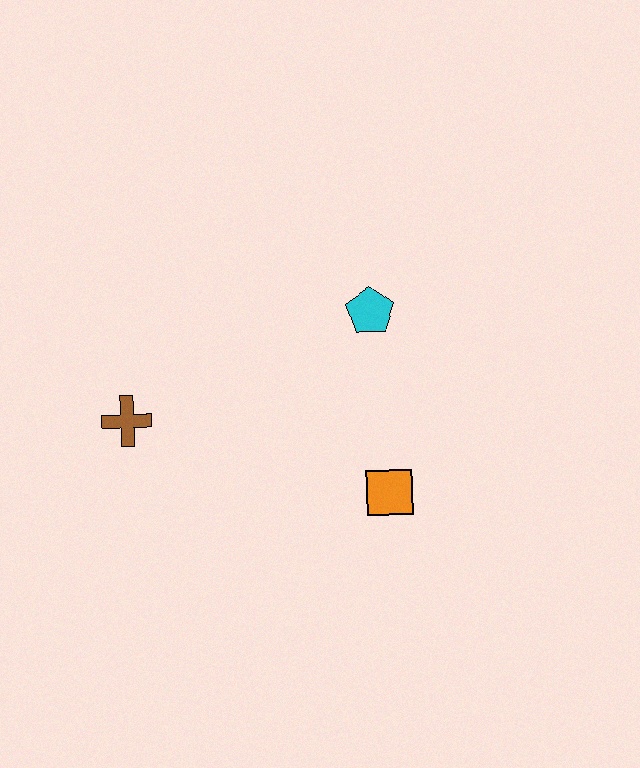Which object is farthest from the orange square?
The brown cross is farthest from the orange square.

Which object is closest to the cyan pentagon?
The orange square is closest to the cyan pentagon.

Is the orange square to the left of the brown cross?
No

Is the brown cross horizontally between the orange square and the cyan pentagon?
No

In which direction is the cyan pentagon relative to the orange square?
The cyan pentagon is above the orange square.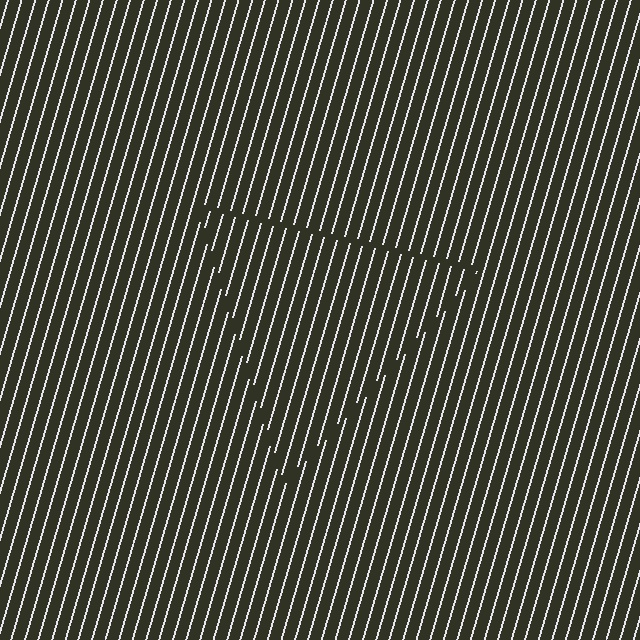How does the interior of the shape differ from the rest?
The interior of the shape contains the same grating, shifted by half a period — the contour is defined by the phase discontinuity where line-ends from the inner and outer gratings abut.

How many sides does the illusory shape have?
3 sides — the line-ends trace a triangle.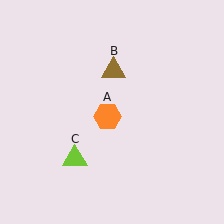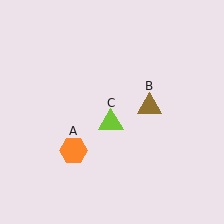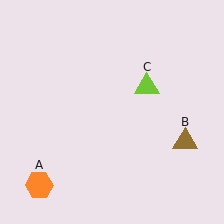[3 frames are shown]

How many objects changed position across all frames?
3 objects changed position: orange hexagon (object A), brown triangle (object B), lime triangle (object C).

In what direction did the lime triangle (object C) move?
The lime triangle (object C) moved up and to the right.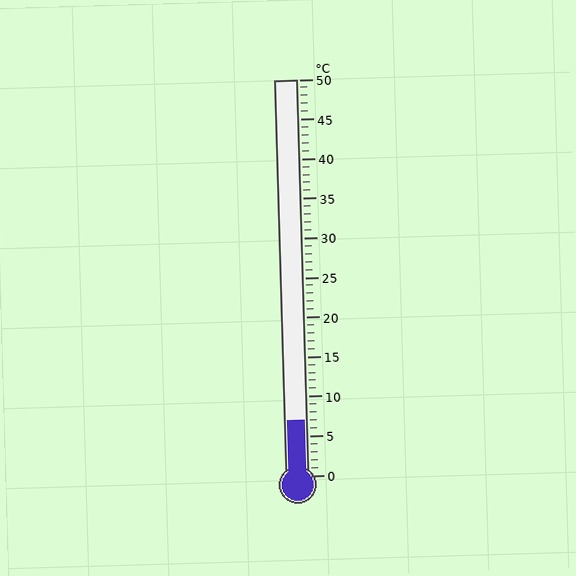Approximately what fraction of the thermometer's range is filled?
The thermometer is filled to approximately 15% of its range.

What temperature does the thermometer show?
The thermometer shows approximately 7°C.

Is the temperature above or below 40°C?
The temperature is below 40°C.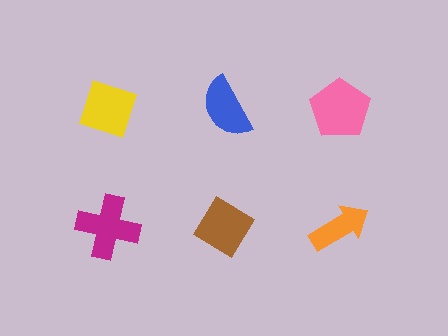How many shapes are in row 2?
3 shapes.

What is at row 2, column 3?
An orange arrow.